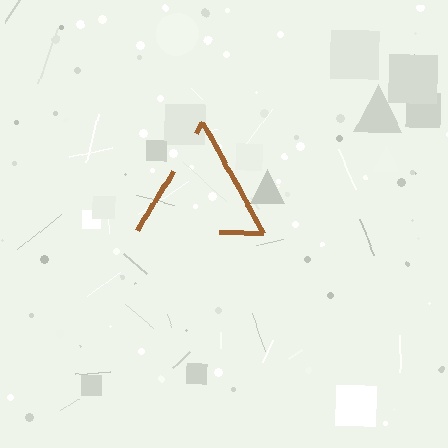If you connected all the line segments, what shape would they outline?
They would outline a triangle.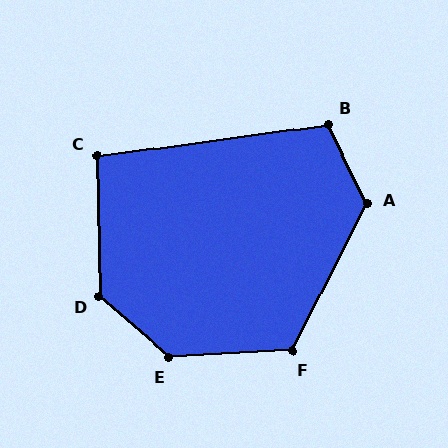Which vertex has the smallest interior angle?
C, at approximately 97 degrees.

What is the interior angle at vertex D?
Approximately 132 degrees (obtuse).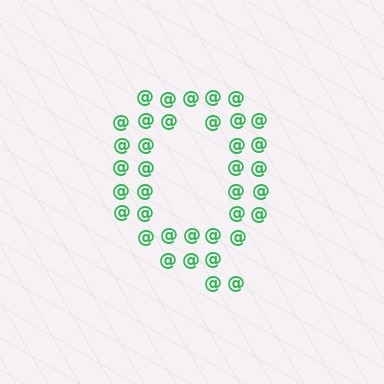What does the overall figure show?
The overall figure shows the letter Q.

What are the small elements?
The small elements are at signs.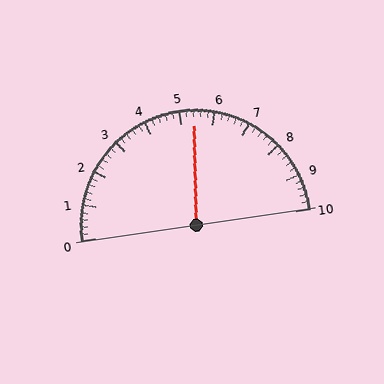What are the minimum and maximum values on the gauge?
The gauge ranges from 0 to 10.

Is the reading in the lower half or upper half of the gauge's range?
The reading is in the upper half of the range (0 to 10).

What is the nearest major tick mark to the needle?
The nearest major tick mark is 5.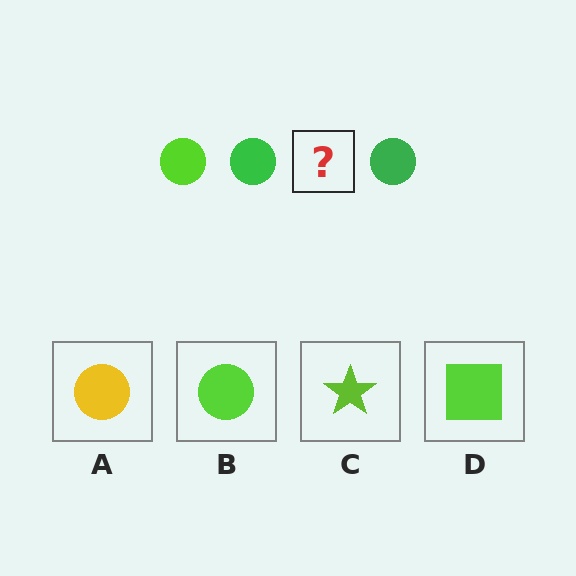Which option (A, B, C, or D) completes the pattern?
B.